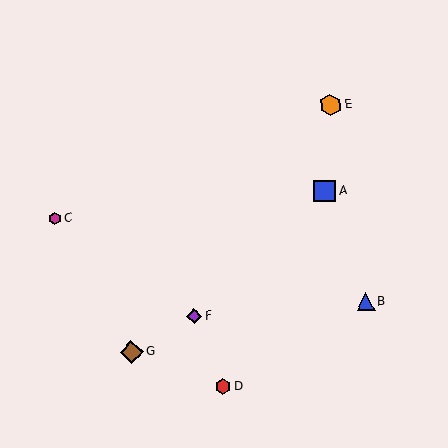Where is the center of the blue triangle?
The center of the blue triangle is at (365, 302).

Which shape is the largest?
The brown diamond (labeled G) is the largest.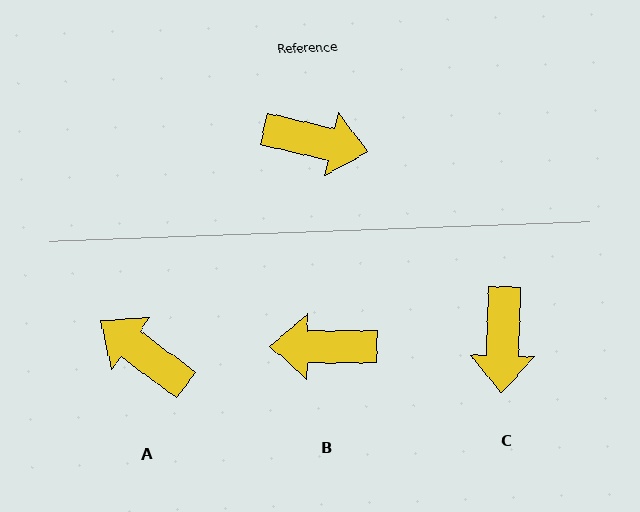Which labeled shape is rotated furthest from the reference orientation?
B, about 168 degrees away.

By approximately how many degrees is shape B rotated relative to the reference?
Approximately 168 degrees clockwise.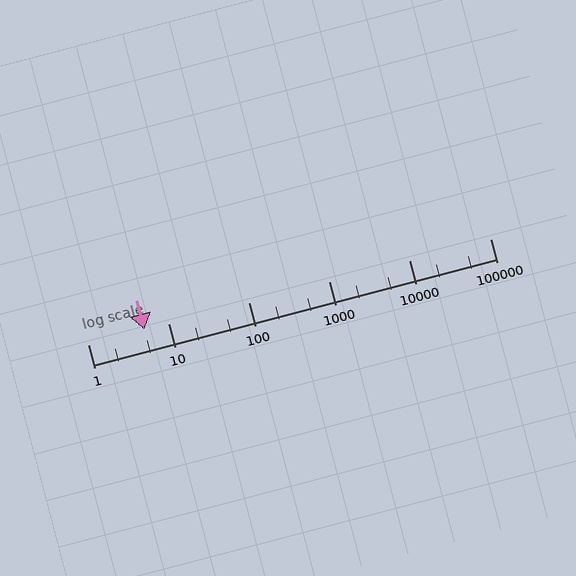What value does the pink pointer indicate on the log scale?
The pointer indicates approximately 5.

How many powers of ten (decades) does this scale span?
The scale spans 5 decades, from 1 to 100000.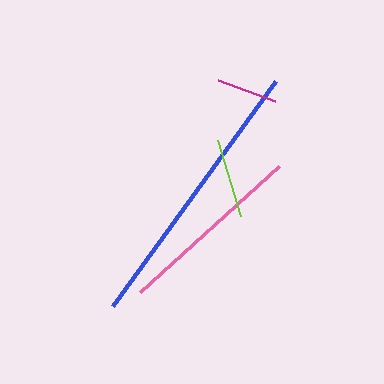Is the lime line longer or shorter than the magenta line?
The lime line is longer than the magenta line.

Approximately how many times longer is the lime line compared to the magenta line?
The lime line is approximately 1.3 times the length of the magenta line.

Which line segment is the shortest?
The magenta line is the shortest at approximately 62 pixels.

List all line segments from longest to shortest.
From longest to shortest: blue, pink, lime, magenta.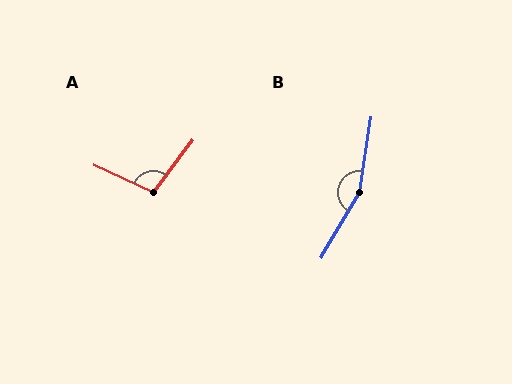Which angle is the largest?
B, at approximately 158 degrees.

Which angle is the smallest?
A, at approximately 102 degrees.